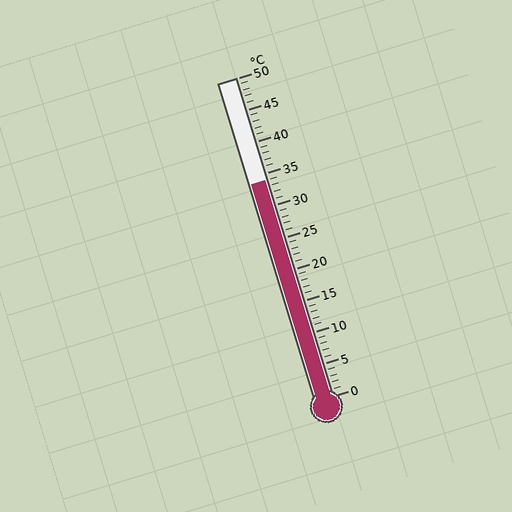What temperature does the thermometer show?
The thermometer shows approximately 34°C.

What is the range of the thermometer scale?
The thermometer scale ranges from 0°C to 50°C.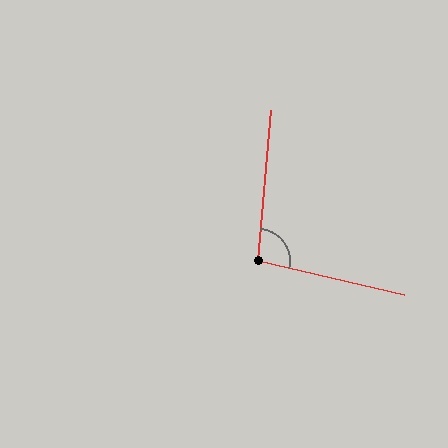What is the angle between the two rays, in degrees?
Approximately 98 degrees.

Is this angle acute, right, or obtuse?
It is obtuse.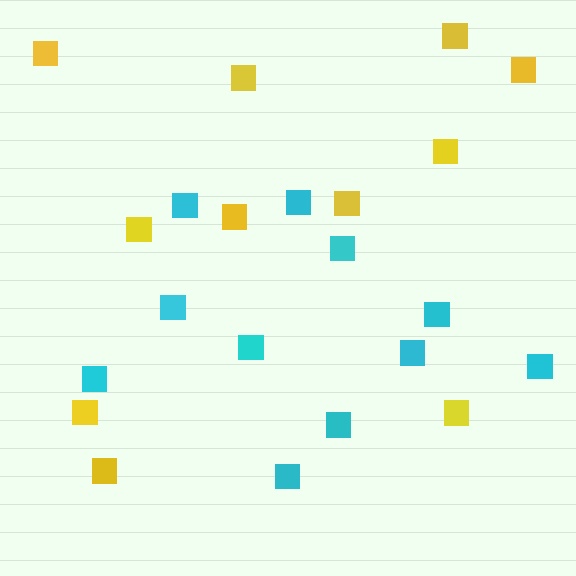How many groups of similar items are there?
There are 2 groups: one group of yellow squares (11) and one group of cyan squares (11).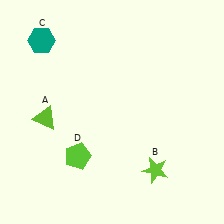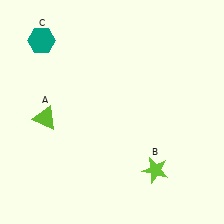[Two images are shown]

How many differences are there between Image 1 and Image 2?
There is 1 difference between the two images.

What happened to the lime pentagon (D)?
The lime pentagon (D) was removed in Image 2. It was in the bottom-left area of Image 1.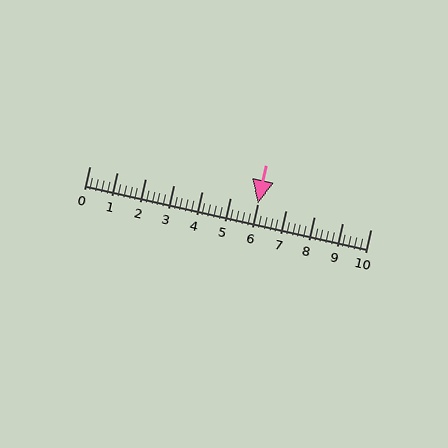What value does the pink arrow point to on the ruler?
The pink arrow points to approximately 6.0.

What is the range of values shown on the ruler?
The ruler shows values from 0 to 10.